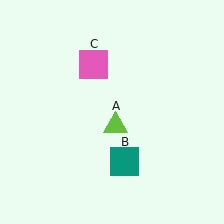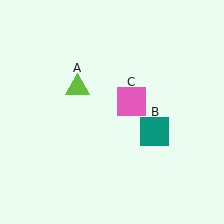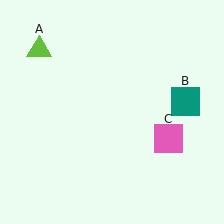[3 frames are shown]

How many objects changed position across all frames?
3 objects changed position: lime triangle (object A), teal square (object B), pink square (object C).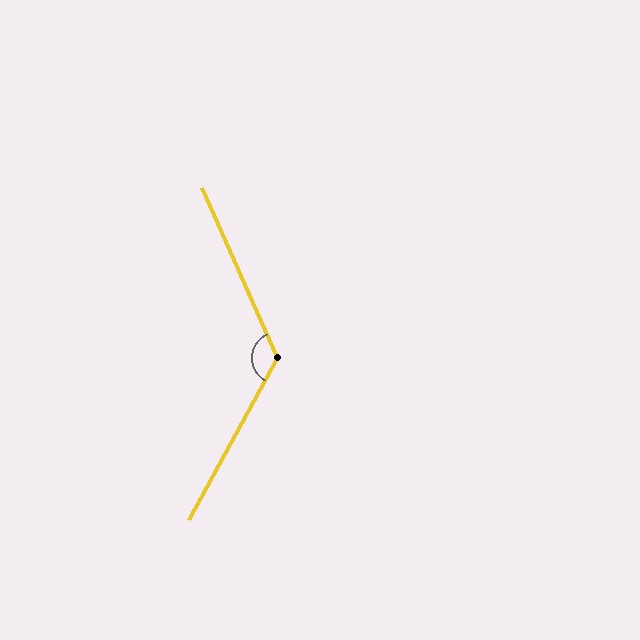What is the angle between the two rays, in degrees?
Approximately 127 degrees.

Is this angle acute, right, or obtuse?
It is obtuse.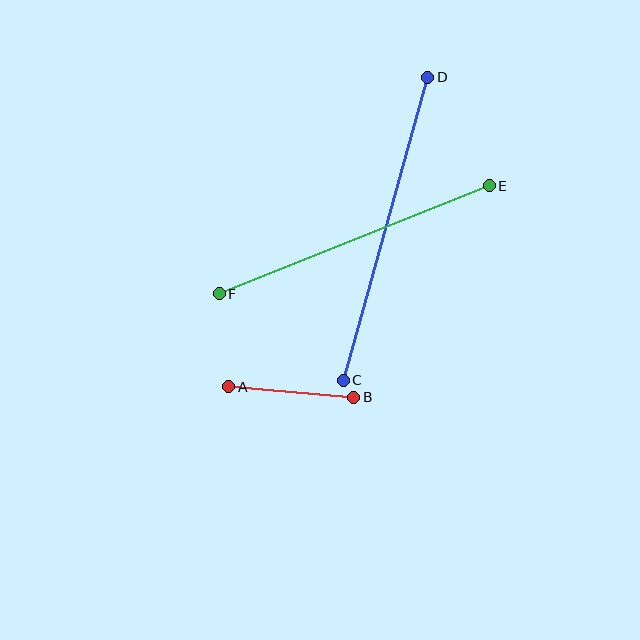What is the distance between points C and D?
The distance is approximately 315 pixels.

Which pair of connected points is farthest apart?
Points C and D are farthest apart.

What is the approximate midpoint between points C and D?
The midpoint is at approximately (385, 229) pixels.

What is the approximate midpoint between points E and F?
The midpoint is at approximately (354, 240) pixels.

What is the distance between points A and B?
The distance is approximately 125 pixels.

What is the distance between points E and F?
The distance is approximately 291 pixels.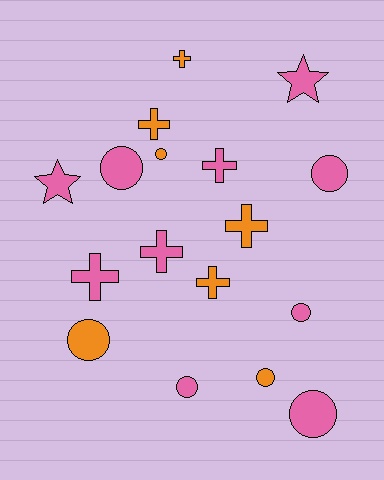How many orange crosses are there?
There are 4 orange crosses.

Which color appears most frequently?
Pink, with 10 objects.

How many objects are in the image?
There are 17 objects.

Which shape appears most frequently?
Circle, with 8 objects.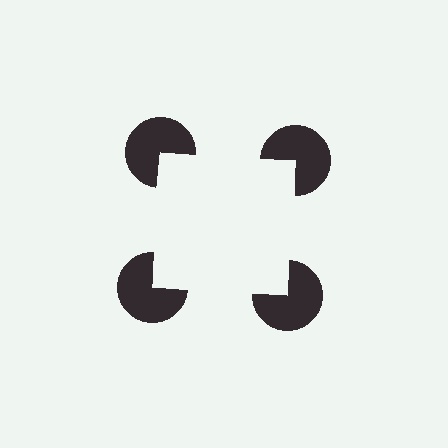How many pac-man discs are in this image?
There are 4 — one at each vertex of the illusory square.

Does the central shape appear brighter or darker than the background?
It typically appears slightly brighter than the background, even though no actual brightness change is drawn.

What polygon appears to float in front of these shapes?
An illusory square — its edges are inferred from the aligned wedge cuts in the pac-man discs, not physically drawn.